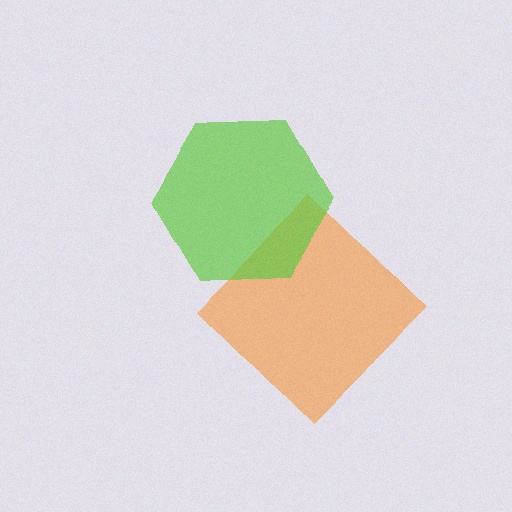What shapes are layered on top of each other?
The layered shapes are: an orange diamond, a lime hexagon.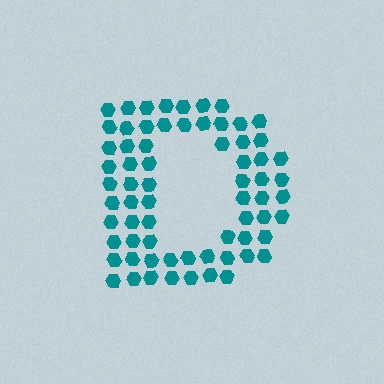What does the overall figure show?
The overall figure shows the letter D.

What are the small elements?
The small elements are hexagons.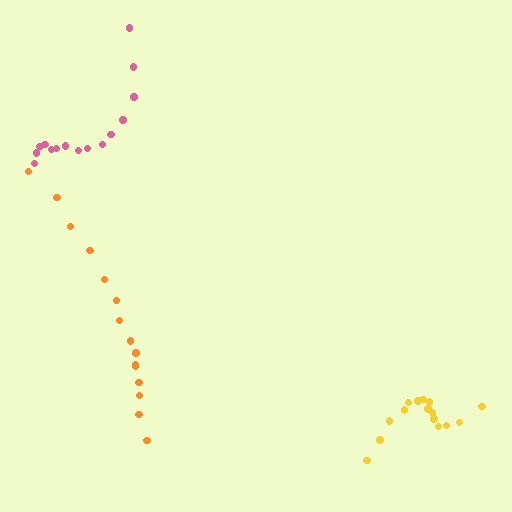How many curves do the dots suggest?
There are 3 distinct paths.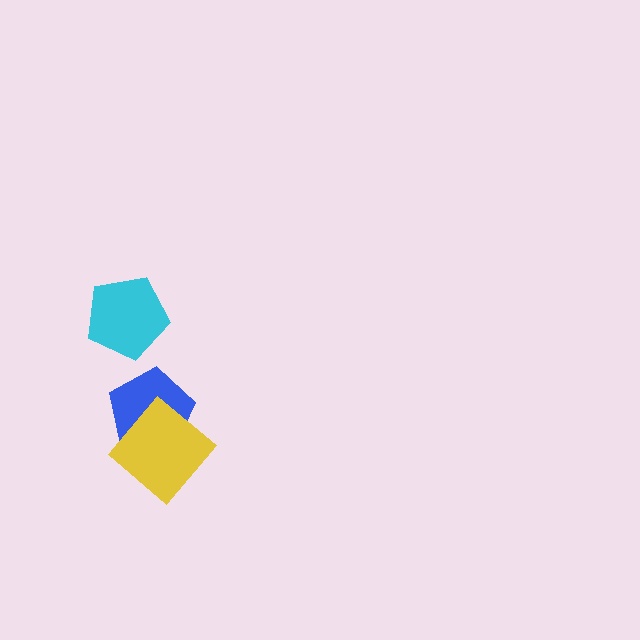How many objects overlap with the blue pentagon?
1 object overlaps with the blue pentagon.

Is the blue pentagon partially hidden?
Yes, it is partially covered by another shape.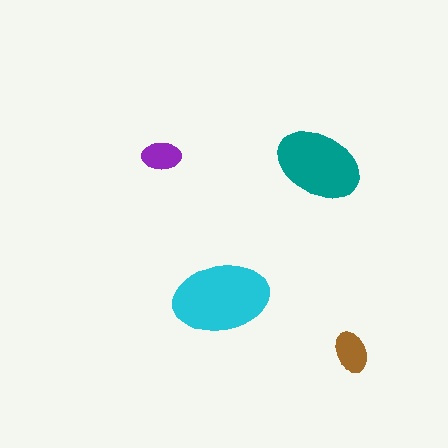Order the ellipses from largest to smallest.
the cyan one, the teal one, the brown one, the purple one.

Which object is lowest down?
The brown ellipse is bottommost.